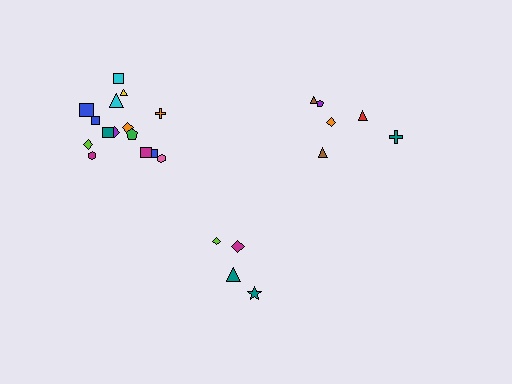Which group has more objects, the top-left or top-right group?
The top-left group.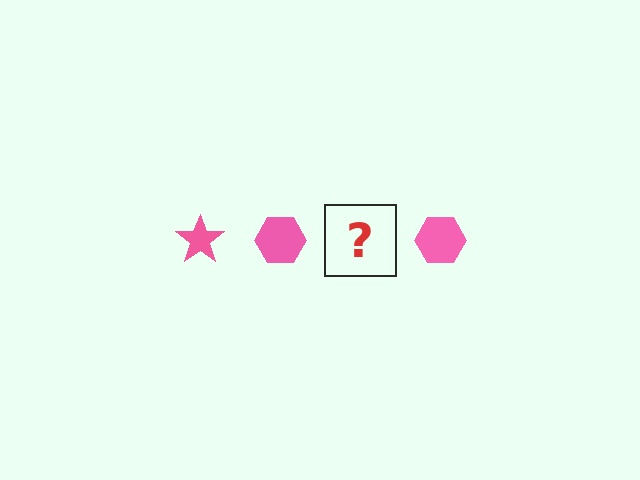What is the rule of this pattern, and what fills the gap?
The rule is that the pattern cycles through star, hexagon shapes in pink. The gap should be filled with a pink star.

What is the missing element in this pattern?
The missing element is a pink star.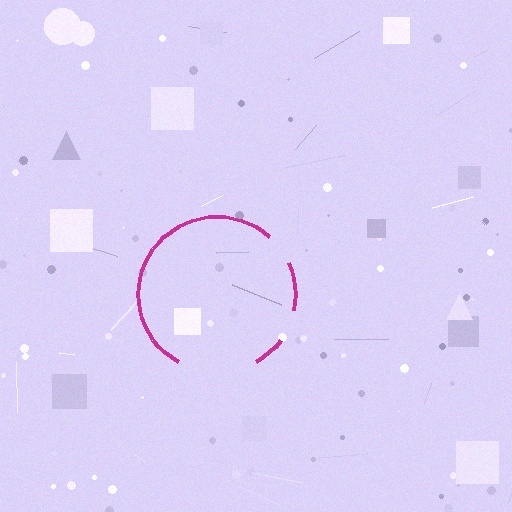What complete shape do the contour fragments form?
The contour fragments form a circle.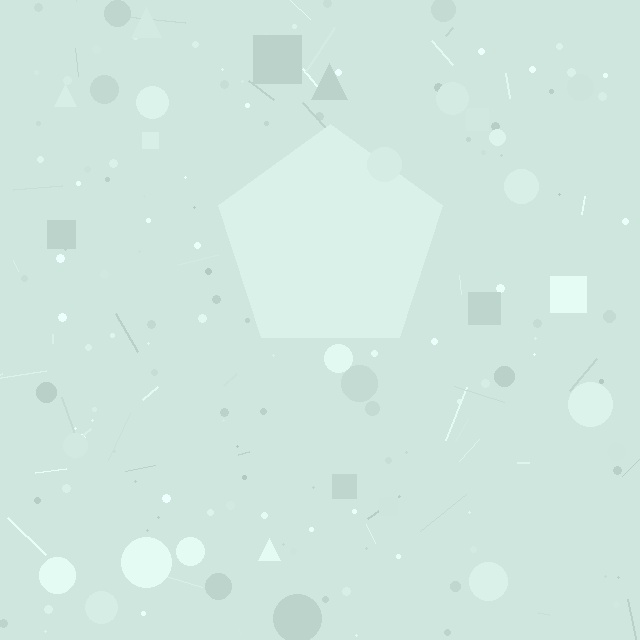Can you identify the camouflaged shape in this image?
The camouflaged shape is a pentagon.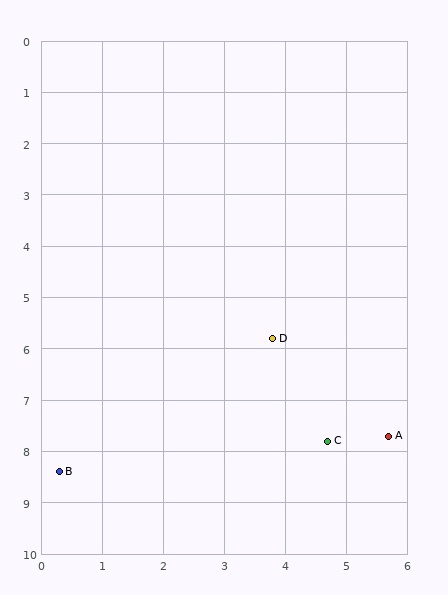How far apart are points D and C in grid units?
Points D and C are about 2.2 grid units apart.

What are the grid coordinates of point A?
Point A is at approximately (5.7, 7.7).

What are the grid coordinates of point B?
Point B is at approximately (0.3, 8.4).